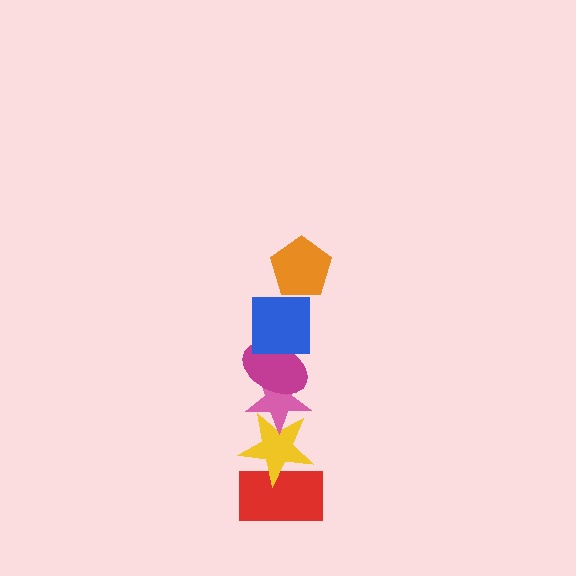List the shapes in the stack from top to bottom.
From top to bottom: the orange pentagon, the blue square, the magenta ellipse, the pink star, the yellow star, the red rectangle.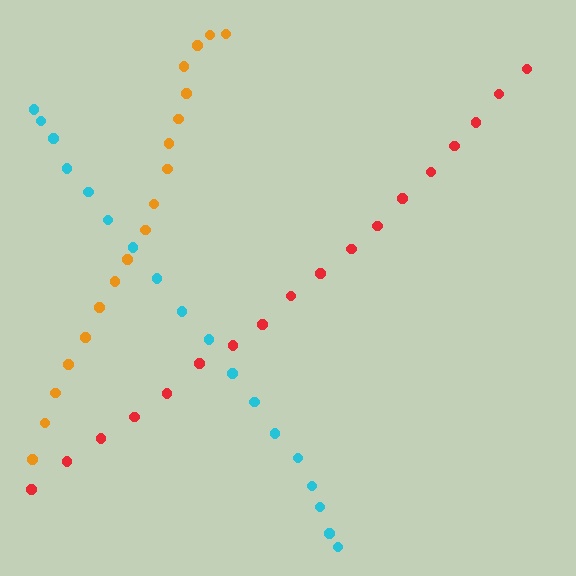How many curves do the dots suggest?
There are 3 distinct paths.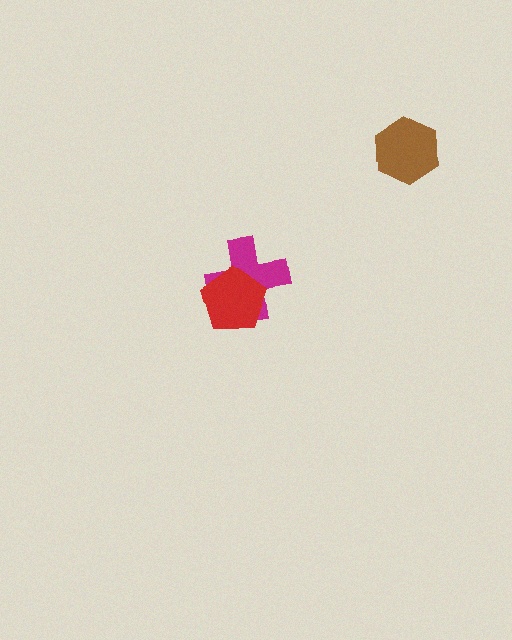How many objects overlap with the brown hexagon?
0 objects overlap with the brown hexagon.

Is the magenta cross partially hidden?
Yes, it is partially covered by another shape.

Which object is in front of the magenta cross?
The red pentagon is in front of the magenta cross.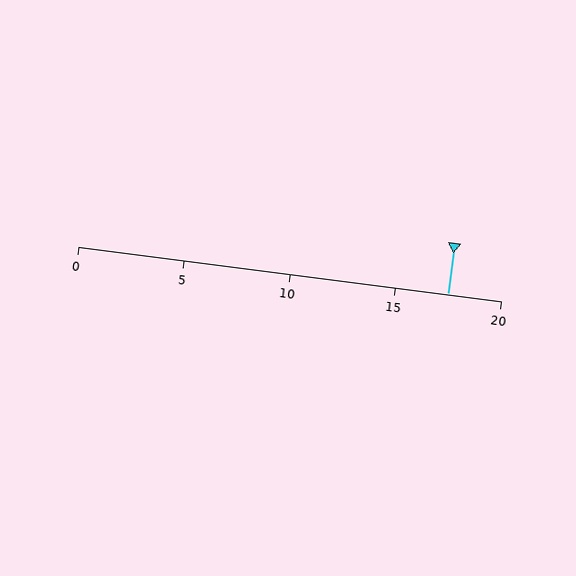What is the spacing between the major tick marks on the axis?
The major ticks are spaced 5 apart.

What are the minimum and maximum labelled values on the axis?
The axis runs from 0 to 20.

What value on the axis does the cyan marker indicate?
The marker indicates approximately 17.5.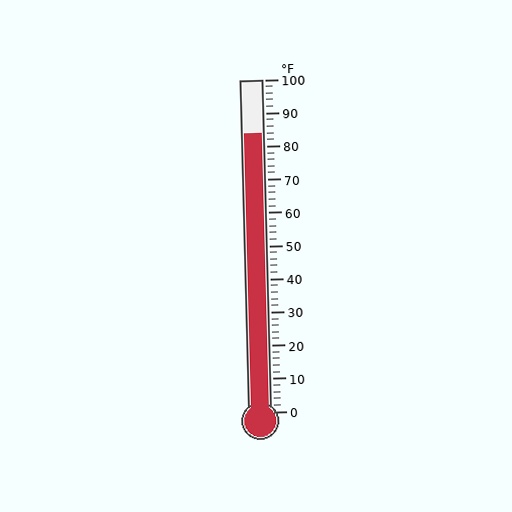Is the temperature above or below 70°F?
The temperature is above 70°F.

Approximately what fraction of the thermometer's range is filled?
The thermometer is filled to approximately 85% of its range.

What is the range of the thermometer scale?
The thermometer scale ranges from 0°F to 100°F.